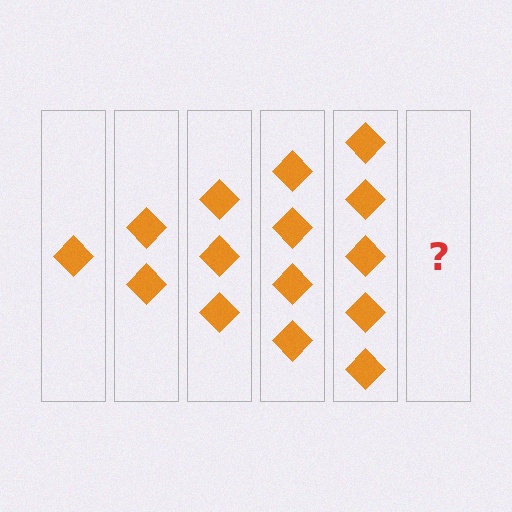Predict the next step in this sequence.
The next step is 6 diamonds.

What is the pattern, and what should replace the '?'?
The pattern is that each step adds one more diamond. The '?' should be 6 diamonds.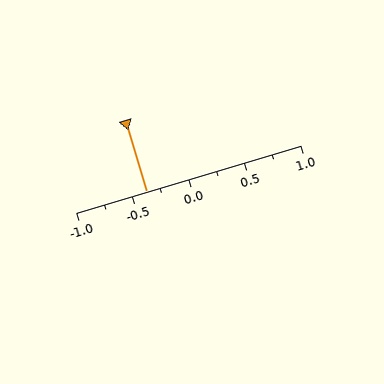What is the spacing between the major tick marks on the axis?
The major ticks are spaced 0.5 apart.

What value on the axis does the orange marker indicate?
The marker indicates approximately -0.38.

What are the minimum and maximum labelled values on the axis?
The axis runs from -1.0 to 1.0.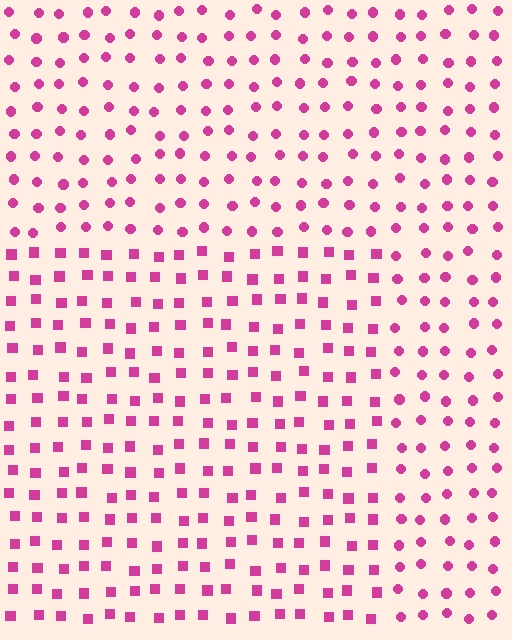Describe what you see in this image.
The image is filled with small magenta elements arranged in a uniform grid. A rectangle-shaped region contains squares, while the surrounding area contains circles. The boundary is defined purely by the change in element shape.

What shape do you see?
I see a rectangle.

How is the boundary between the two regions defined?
The boundary is defined by a change in element shape: squares inside vs. circles outside. All elements share the same color and spacing.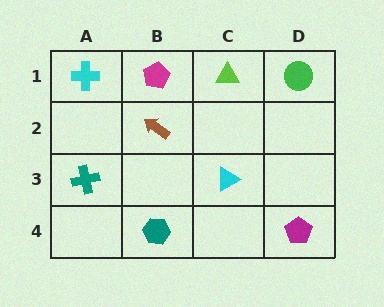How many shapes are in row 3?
2 shapes.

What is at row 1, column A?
A cyan cross.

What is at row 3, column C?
A cyan triangle.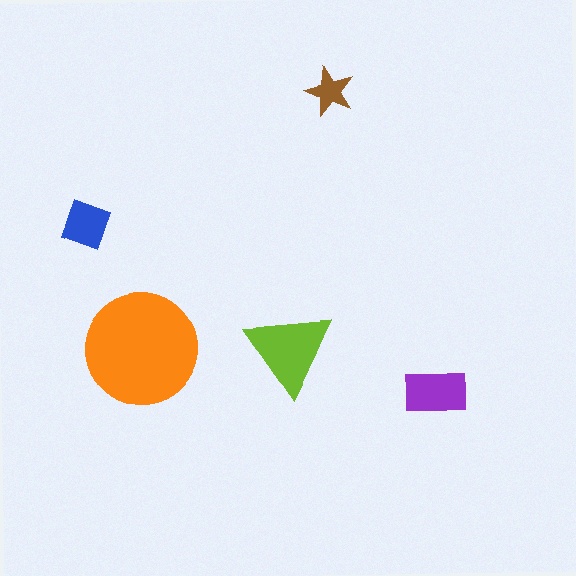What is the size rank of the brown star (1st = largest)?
5th.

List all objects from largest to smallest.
The orange circle, the lime triangle, the purple rectangle, the blue diamond, the brown star.